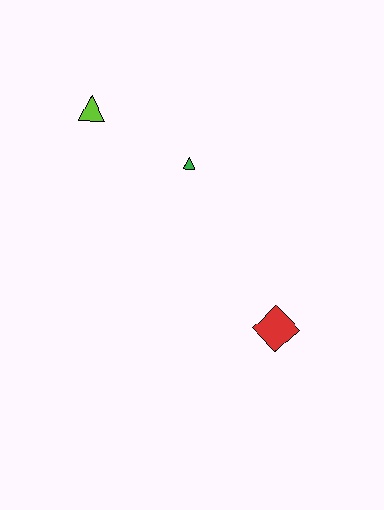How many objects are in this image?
There are 3 objects.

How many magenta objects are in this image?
There are no magenta objects.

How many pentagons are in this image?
There are no pentagons.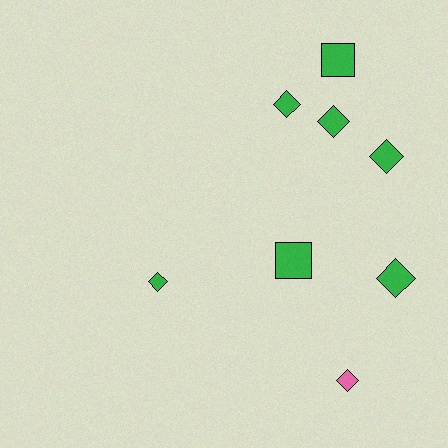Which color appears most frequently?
Green, with 7 objects.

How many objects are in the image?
There are 8 objects.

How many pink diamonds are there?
There is 1 pink diamond.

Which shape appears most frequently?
Diamond, with 6 objects.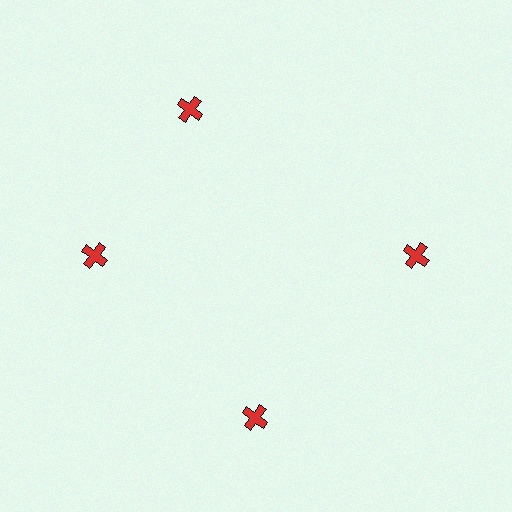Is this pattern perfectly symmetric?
No. The 4 red crosses are arranged in a ring, but one element near the 12 o'clock position is rotated out of alignment along the ring, breaking the 4-fold rotational symmetry.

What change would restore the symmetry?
The symmetry would be restored by rotating it back into even spacing with its neighbors so that all 4 crosses sit at equal angles and equal distance from the center.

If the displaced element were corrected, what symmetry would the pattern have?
It would have 4-fold rotational symmetry — the pattern would map onto itself every 90 degrees.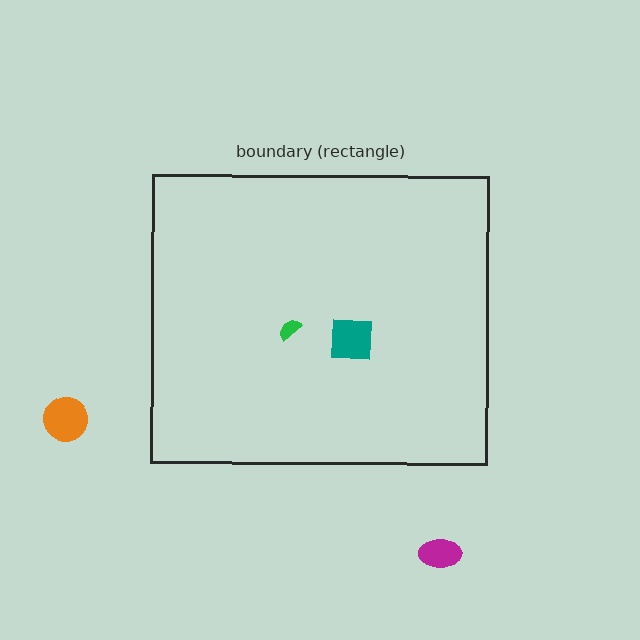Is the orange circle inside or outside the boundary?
Outside.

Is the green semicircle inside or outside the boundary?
Inside.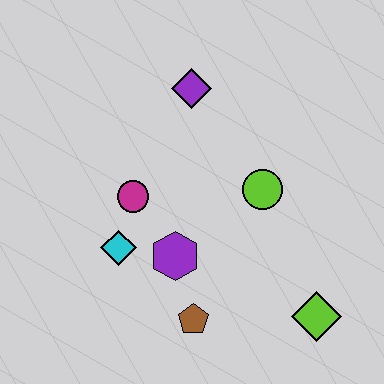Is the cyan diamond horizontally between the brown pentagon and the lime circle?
No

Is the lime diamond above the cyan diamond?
No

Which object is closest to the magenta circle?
The cyan diamond is closest to the magenta circle.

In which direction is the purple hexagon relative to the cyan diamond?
The purple hexagon is to the right of the cyan diamond.